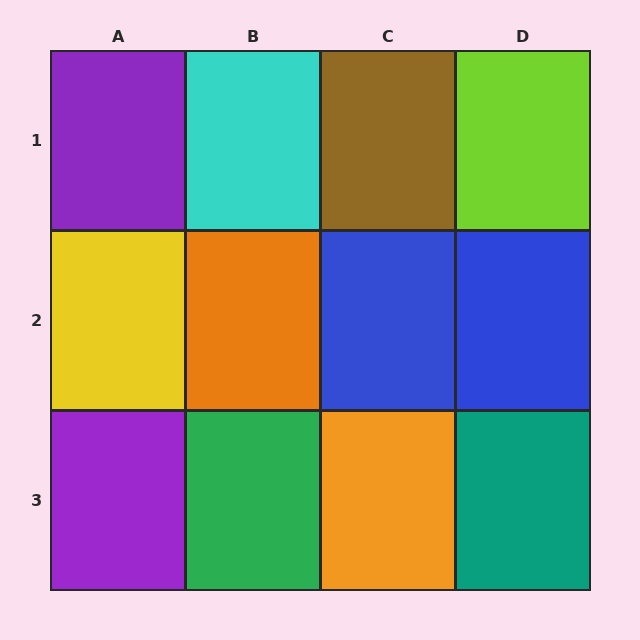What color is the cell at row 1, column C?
Brown.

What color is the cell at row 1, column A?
Purple.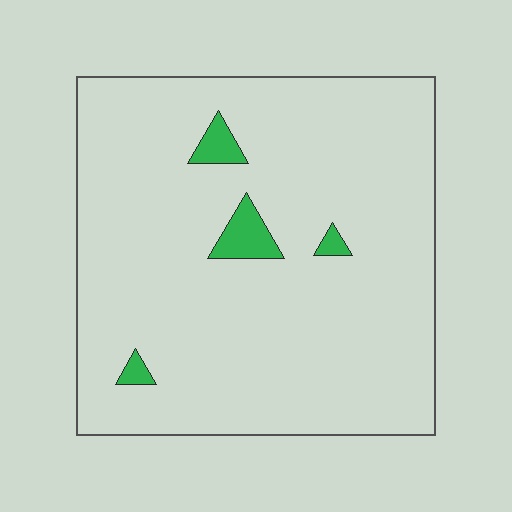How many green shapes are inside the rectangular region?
4.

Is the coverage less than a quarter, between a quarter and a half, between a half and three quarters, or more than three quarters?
Less than a quarter.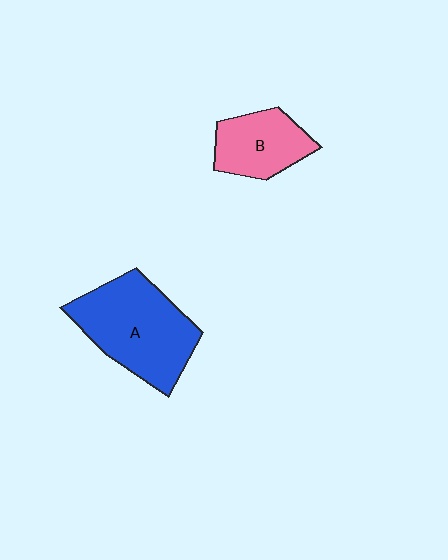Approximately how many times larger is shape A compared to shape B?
Approximately 1.8 times.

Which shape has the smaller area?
Shape B (pink).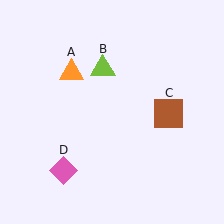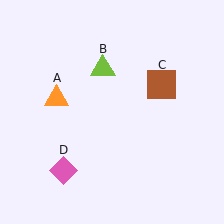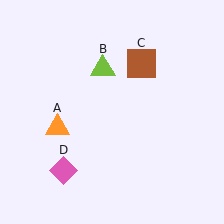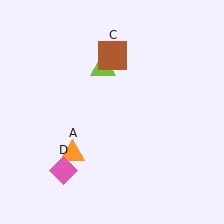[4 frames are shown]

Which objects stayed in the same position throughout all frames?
Lime triangle (object B) and pink diamond (object D) remained stationary.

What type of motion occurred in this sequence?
The orange triangle (object A), brown square (object C) rotated counterclockwise around the center of the scene.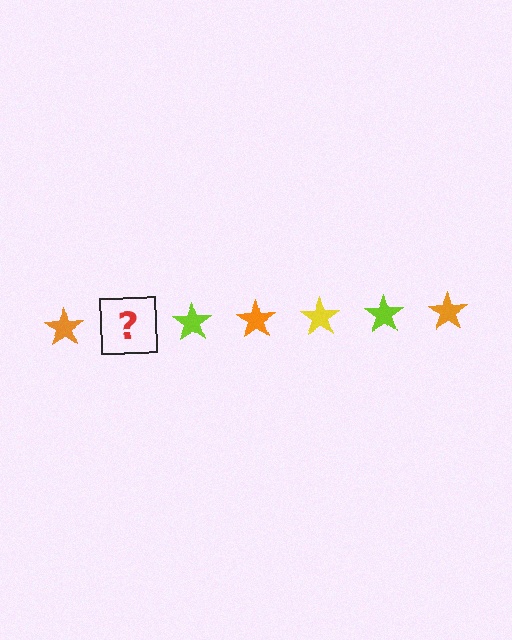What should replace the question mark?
The question mark should be replaced with a yellow star.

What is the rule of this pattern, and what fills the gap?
The rule is that the pattern cycles through orange, yellow, lime stars. The gap should be filled with a yellow star.